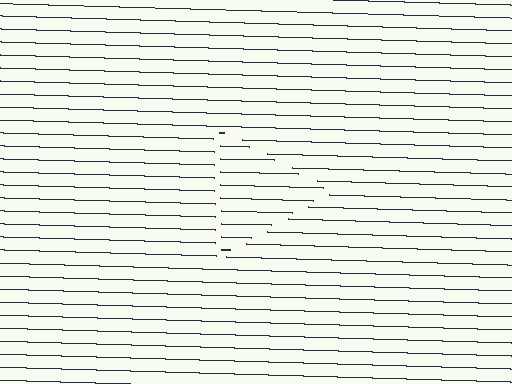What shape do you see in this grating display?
An illusory triangle. The interior of the shape contains the same grating, shifted by half a period — the contour is defined by the phase discontinuity where line-ends from the inner and outer gratings abut.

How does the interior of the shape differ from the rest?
The interior of the shape contains the same grating, shifted by half a period — the contour is defined by the phase discontinuity where line-ends from the inner and outer gratings abut.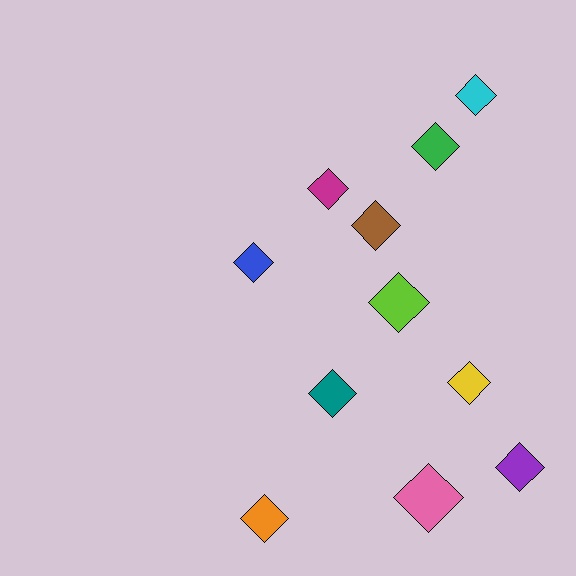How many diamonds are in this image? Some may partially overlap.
There are 11 diamonds.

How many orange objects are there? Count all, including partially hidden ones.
There is 1 orange object.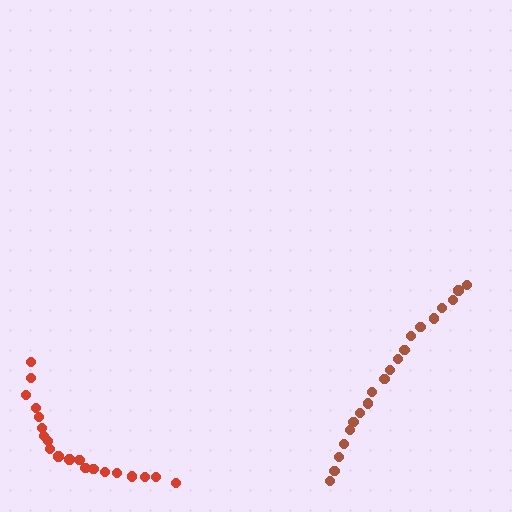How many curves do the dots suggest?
There are 2 distinct paths.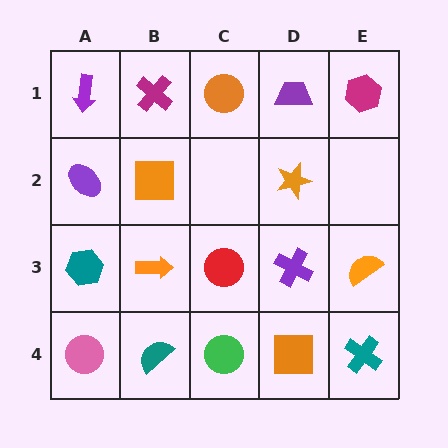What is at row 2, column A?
A purple ellipse.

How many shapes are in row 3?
5 shapes.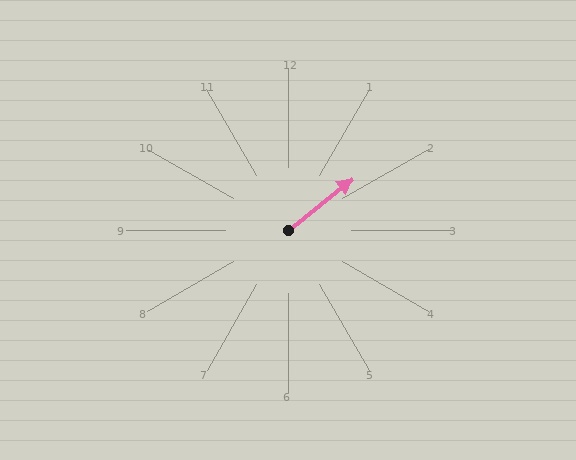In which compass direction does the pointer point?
Northeast.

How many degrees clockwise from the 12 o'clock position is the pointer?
Approximately 51 degrees.